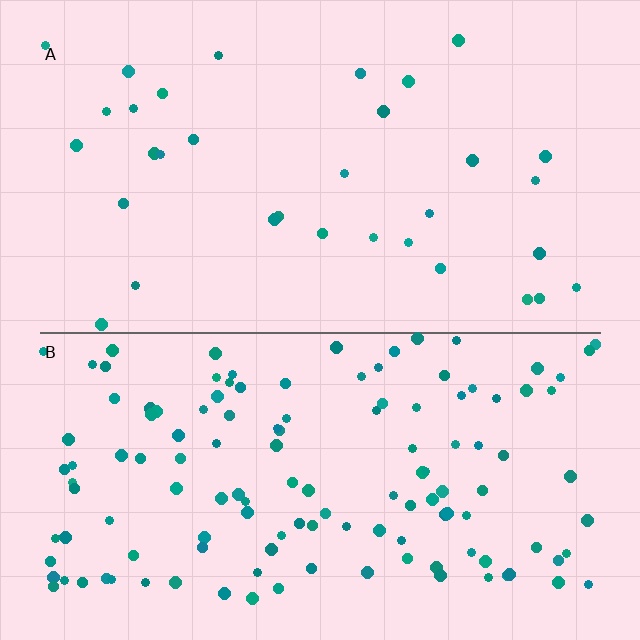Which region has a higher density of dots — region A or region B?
B (the bottom).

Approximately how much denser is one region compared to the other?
Approximately 3.9× — region B over region A.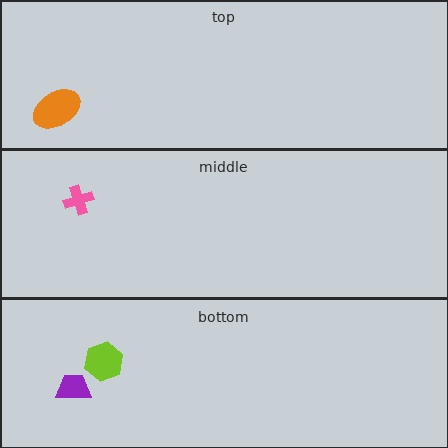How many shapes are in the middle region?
1.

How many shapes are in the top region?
1.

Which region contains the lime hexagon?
The bottom region.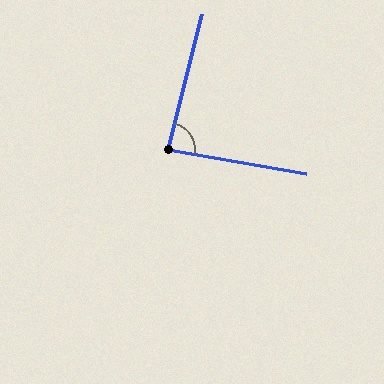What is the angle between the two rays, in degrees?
Approximately 85 degrees.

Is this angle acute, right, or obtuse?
It is approximately a right angle.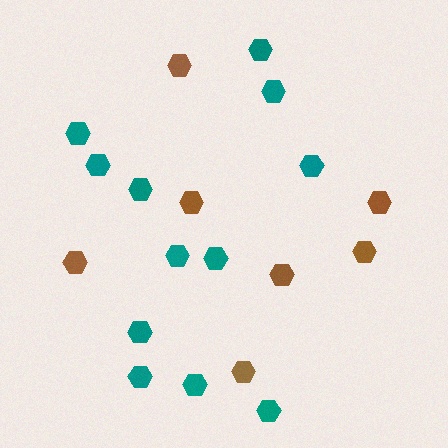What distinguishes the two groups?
There are 2 groups: one group of brown hexagons (7) and one group of teal hexagons (12).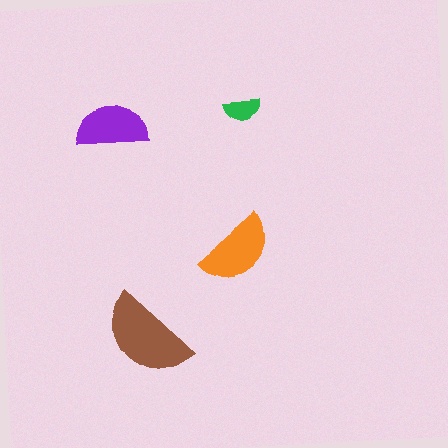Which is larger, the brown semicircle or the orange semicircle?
The brown one.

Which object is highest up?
The green semicircle is topmost.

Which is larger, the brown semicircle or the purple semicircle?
The brown one.